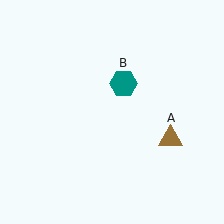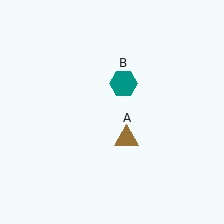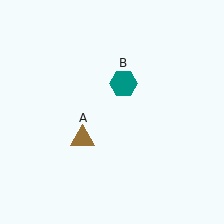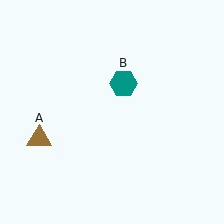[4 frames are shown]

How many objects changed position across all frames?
1 object changed position: brown triangle (object A).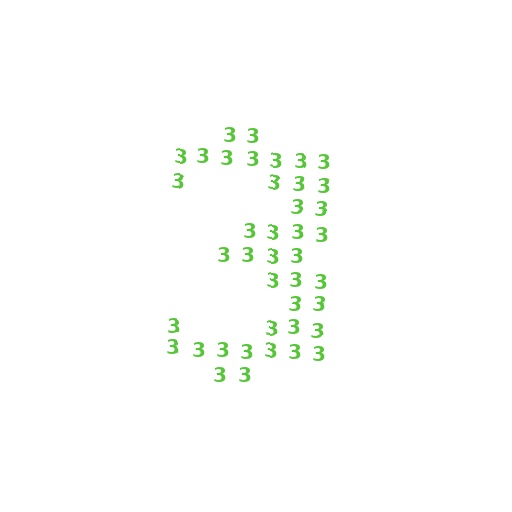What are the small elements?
The small elements are digit 3's.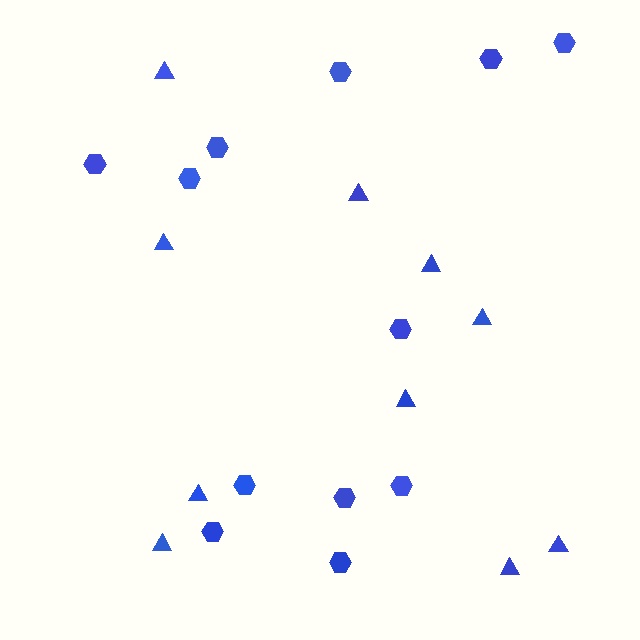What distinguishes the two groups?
There are 2 groups: one group of hexagons (12) and one group of triangles (10).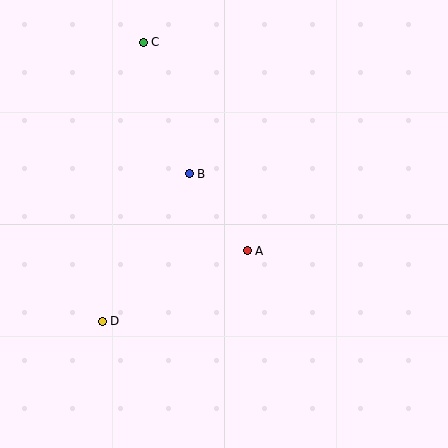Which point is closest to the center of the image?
Point A at (247, 251) is closest to the center.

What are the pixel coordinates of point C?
Point C is at (143, 42).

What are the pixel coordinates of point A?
Point A is at (247, 251).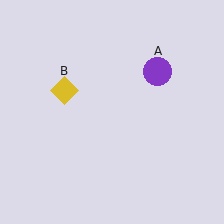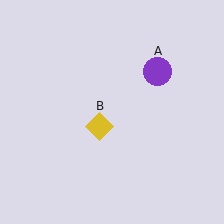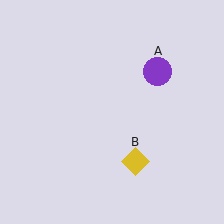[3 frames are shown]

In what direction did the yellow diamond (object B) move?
The yellow diamond (object B) moved down and to the right.